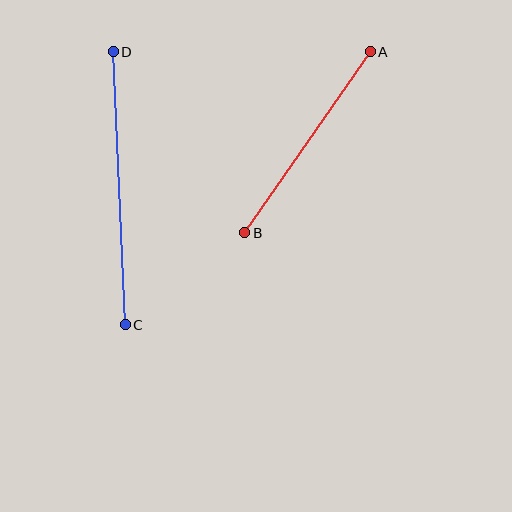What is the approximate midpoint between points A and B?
The midpoint is at approximately (308, 142) pixels.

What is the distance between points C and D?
The distance is approximately 273 pixels.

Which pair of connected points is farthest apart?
Points C and D are farthest apart.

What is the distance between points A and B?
The distance is approximately 220 pixels.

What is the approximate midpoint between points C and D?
The midpoint is at approximately (119, 188) pixels.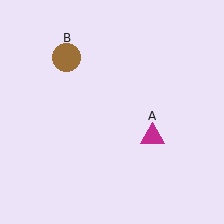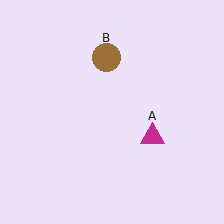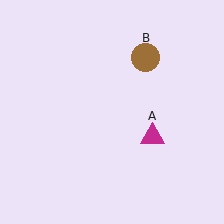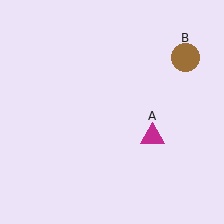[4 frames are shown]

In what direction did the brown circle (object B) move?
The brown circle (object B) moved right.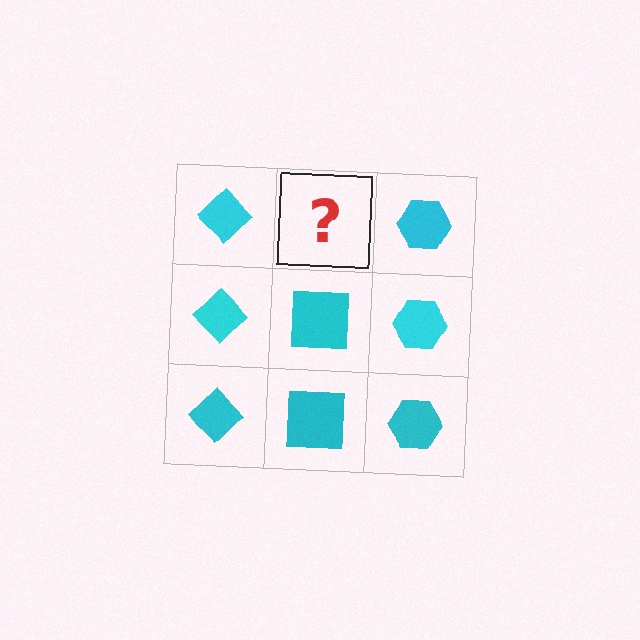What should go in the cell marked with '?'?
The missing cell should contain a cyan square.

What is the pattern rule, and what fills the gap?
The rule is that each column has a consistent shape. The gap should be filled with a cyan square.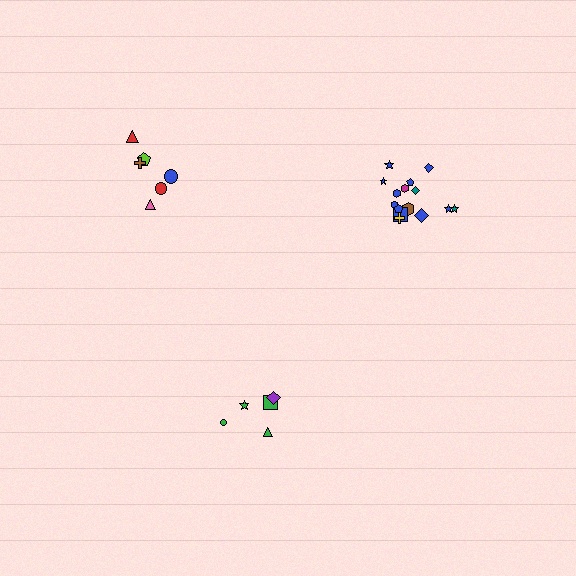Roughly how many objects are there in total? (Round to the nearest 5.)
Roughly 25 objects in total.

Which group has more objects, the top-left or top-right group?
The top-right group.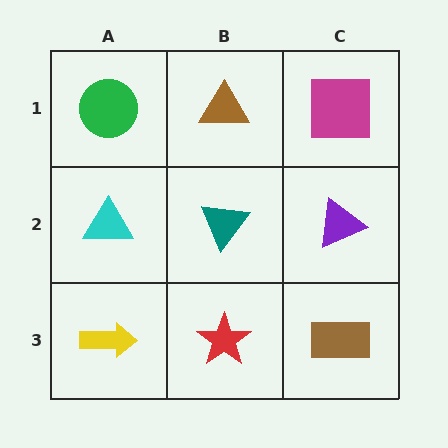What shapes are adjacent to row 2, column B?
A brown triangle (row 1, column B), a red star (row 3, column B), a cyan triangle (row 2, column A), a purple triangle (row 2, column C).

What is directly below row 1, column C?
A purple triangle.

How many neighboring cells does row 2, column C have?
3.